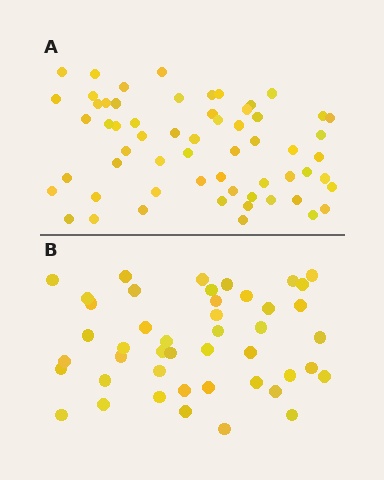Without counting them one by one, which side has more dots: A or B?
Region A (the top region) has more dots.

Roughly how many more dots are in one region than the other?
Region A has approximately 15 more dots than region B.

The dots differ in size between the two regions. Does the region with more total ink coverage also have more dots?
No. Region B has more total ink coverage because its dots are larger, but region A actually contains more individual dots. Total area can be misleading — the number of items is what matters here.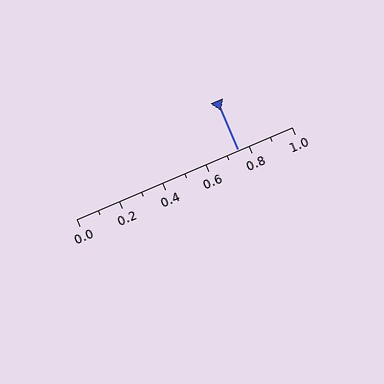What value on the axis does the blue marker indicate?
The marker indicates approximately 0.75.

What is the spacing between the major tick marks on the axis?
The major ticks are spaced 0.2 apart.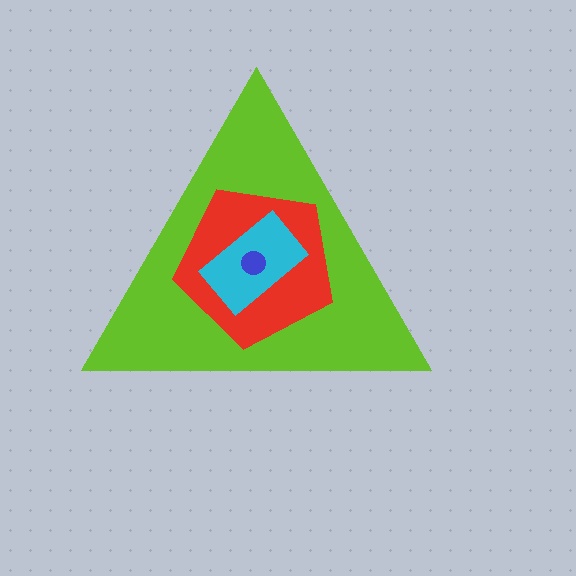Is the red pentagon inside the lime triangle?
Yes.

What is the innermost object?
The blue circle.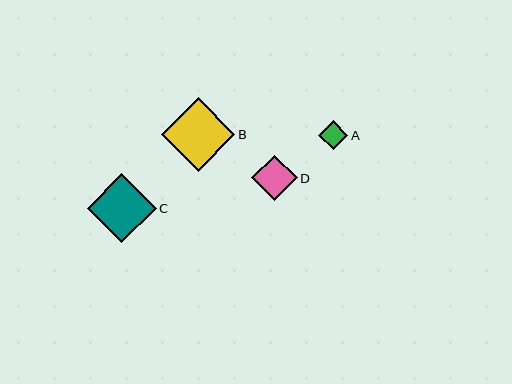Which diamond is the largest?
Diamond B is the largest with a size of approximately 74 pixels.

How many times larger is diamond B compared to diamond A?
Diamond B is approximately 2.5 times the size of diamond A.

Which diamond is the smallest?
Diamond A is the smallest with a size of approximately 29 pixels.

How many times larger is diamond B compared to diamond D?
Diamond B is approximately 1.6 times the size of diamond D.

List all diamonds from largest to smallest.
From largest to smallest: B, C, D, A.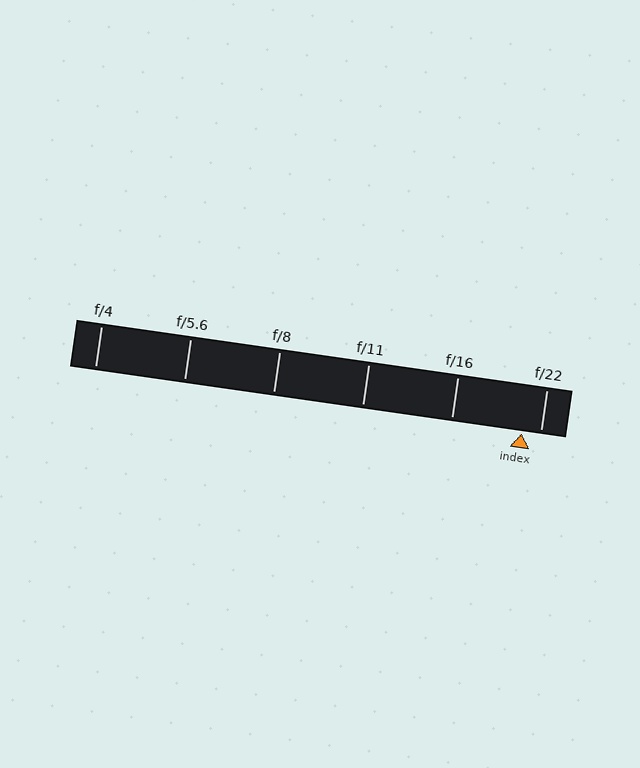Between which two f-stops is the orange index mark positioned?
The index mark is between f/16 and f/22.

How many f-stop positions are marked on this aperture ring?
There are 6 f-stop positions marked.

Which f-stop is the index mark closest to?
The index mark is closest to f/22.